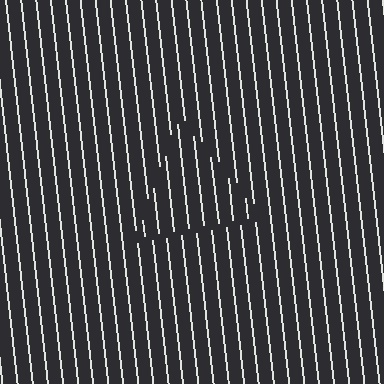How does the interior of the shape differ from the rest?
The interior of the shape contains the same grating, shifted by half a period — the contour is defined by the phase discontinuity where line-ends from the inner and outer gratings abut.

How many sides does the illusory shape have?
3 sides — the line-ends trace a triangle.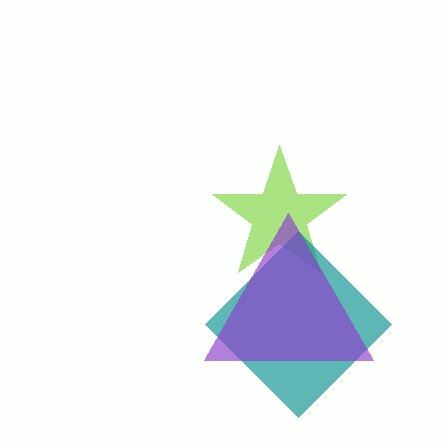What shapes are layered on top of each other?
The layered shapes are: a lime star, a teal diamond, a purple triangle.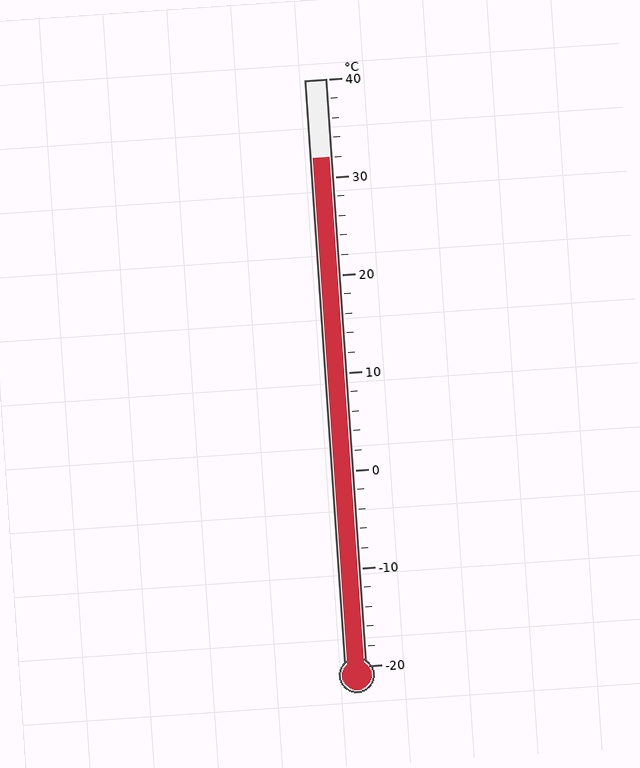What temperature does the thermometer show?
The thermometer shows approximately 32°C.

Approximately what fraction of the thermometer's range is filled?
The thermometer is filled to approximately 85% of its range.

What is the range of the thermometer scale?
The thermometer scale ranges from -20°C to 40°C.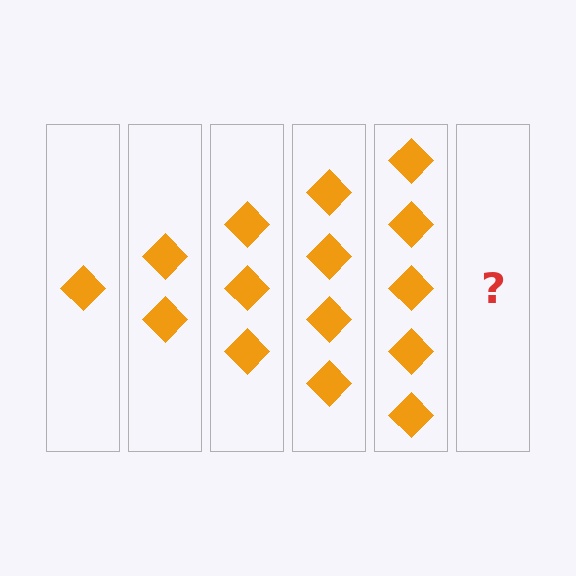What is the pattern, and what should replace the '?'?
The pattern is that each step adds one more diamond. The '?' should be 6 diamonds.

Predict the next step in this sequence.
The next step is 6 diamonds.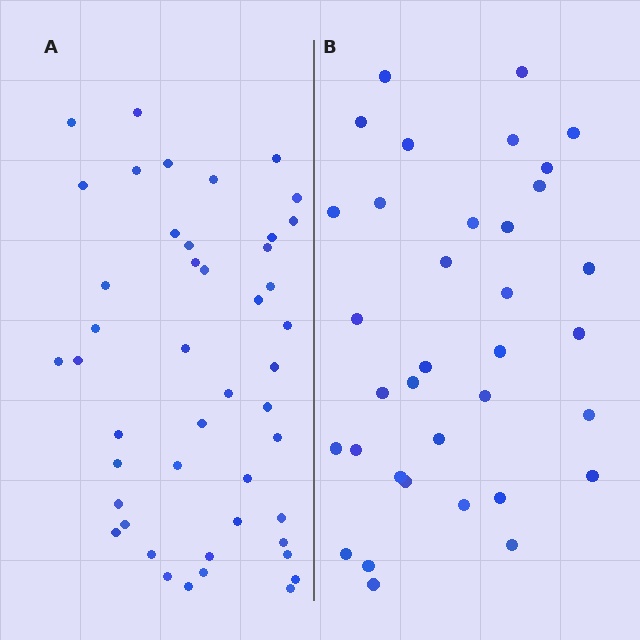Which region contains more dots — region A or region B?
Region A (the left region) has more dots.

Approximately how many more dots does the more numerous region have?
Region A has roughly 12 or so more dots than region B.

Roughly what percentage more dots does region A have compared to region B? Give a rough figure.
About 30% more.